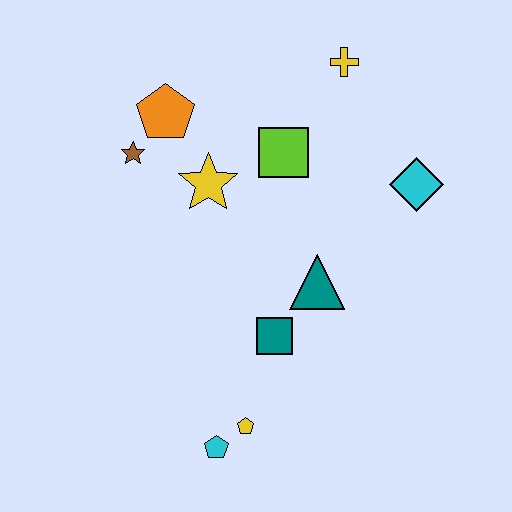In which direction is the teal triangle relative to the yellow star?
The teal triangle is to the right of the yellow star.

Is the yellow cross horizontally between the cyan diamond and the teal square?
Yes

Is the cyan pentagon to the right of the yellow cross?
No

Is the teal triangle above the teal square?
Yes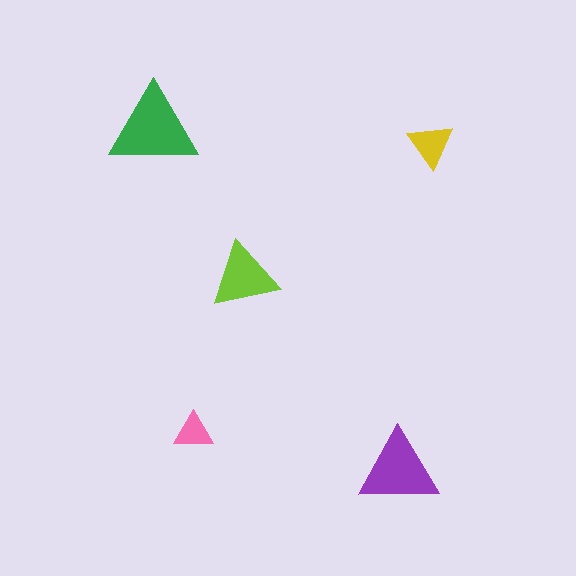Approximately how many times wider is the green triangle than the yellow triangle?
About 2 times wider.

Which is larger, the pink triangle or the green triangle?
The green one.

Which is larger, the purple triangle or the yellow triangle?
The purple one.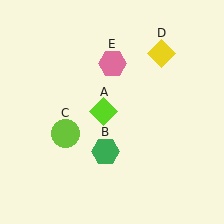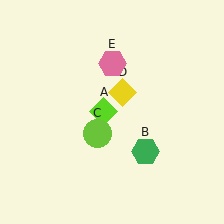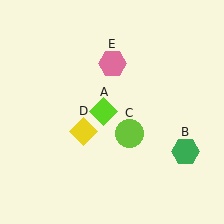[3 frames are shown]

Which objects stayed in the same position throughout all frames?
Lime diamond (object A) and pink hexagon (object E) remained stationary.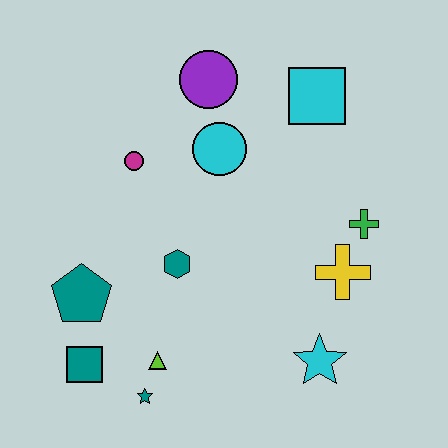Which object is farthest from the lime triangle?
The cyan square is farthest from the lime triangle.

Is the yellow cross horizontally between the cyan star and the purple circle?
No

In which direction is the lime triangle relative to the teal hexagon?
The lime triangle is below the teal hexagon.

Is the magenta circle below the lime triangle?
No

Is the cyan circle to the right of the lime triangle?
Yes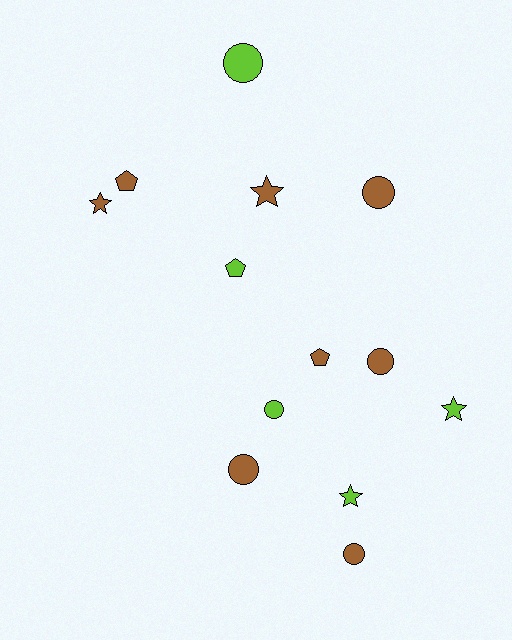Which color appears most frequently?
Brown, with 8 objects.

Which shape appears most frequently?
Circle, with 6 objects.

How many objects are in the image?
There are 13 objects.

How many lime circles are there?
There are 2 lime circles.